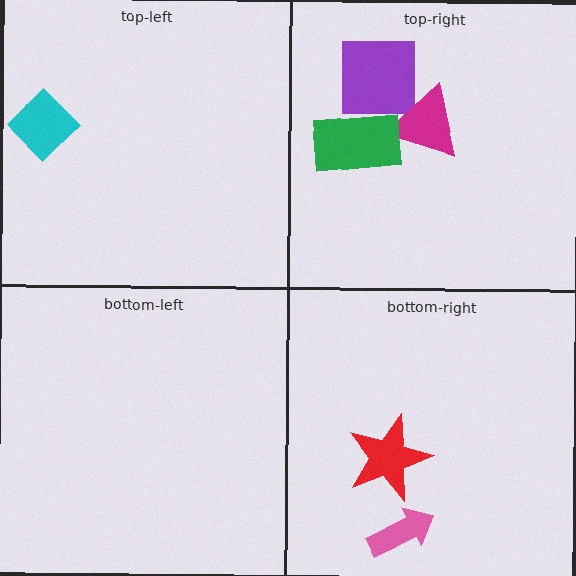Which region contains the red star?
The bottom-right region.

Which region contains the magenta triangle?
The top-right region.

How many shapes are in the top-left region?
1.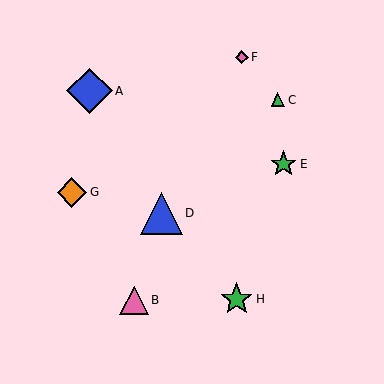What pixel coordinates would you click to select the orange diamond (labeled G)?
Click at (72, 192) to select the orange diamond G.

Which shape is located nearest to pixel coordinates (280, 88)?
The green triangle (labeled C) at (278, 100) is nearest to that location.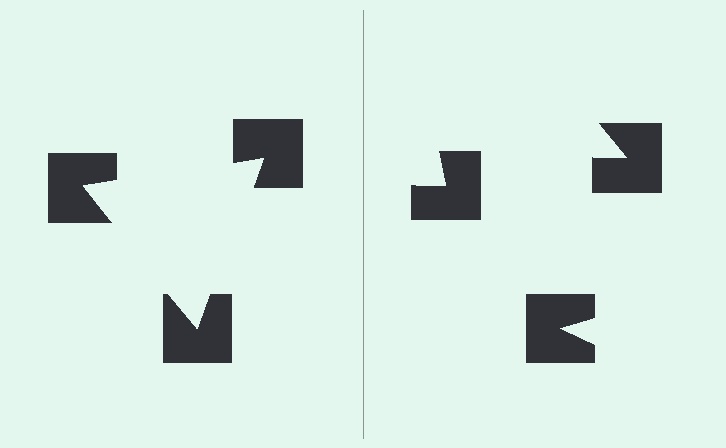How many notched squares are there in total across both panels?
6 — 3 on each side.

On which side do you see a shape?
An illusory triangle appears on the left side. On the right side the wedge cuts are rotated, so no coherent shape forms.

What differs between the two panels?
The notched squares are positioned identically on both sides; only the wedge orientations differ. On the left they align to a triangle; on the right they are misaligned.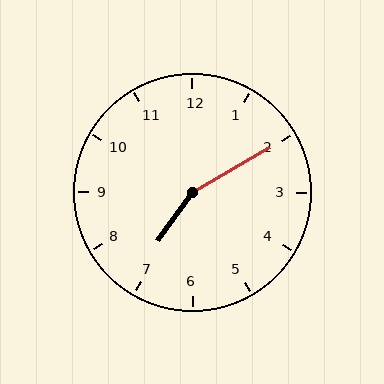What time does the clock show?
7:10.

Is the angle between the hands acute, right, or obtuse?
It is obtuse.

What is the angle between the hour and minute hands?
Approximately 155 degrees.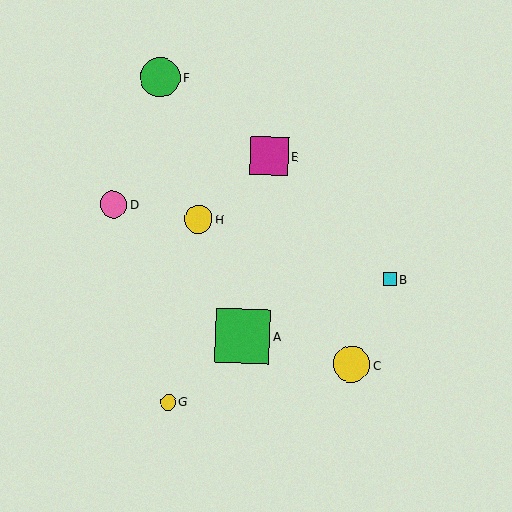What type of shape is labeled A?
Shape A is a green square.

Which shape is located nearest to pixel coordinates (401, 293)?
The cyan square (labeled B) at (390, 280) is nearest to that location.